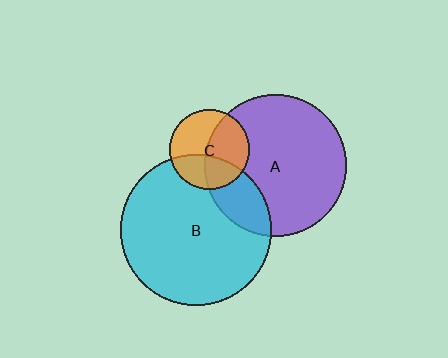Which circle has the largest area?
Circle B (cyan).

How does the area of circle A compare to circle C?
Approximately 3.2 times.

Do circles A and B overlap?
Yes.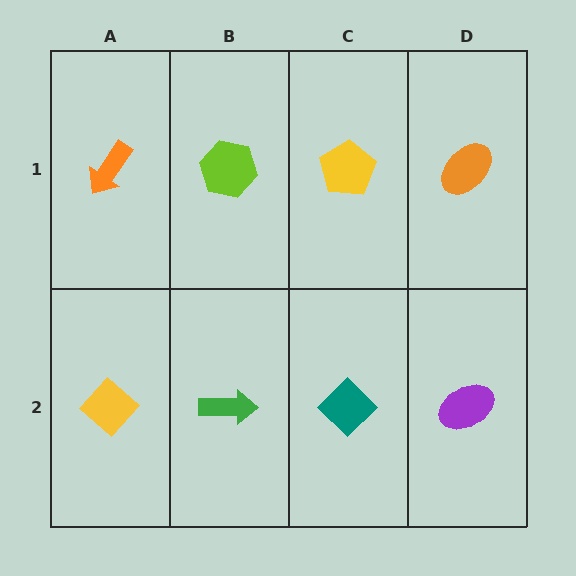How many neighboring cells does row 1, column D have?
2.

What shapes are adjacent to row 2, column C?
A yellow pentagon (row 1, column C), a green arrow (row 2, column B), a purple ellipse (row 2, column D).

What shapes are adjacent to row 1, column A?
A yellow diamond (row 2, column A), a lime hexagon (row 1, column B).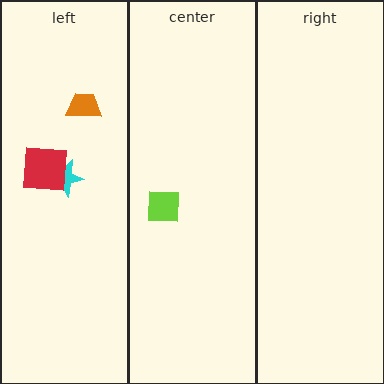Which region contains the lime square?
The center region.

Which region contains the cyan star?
The left region.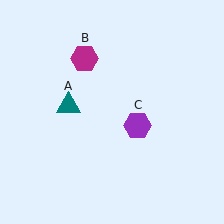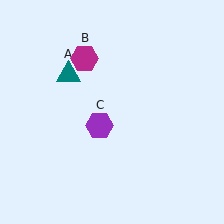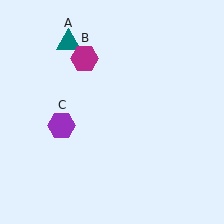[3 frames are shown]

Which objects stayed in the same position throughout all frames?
Magenta hexagon (object B) remained stationary.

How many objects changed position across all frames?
2 objects changed position: teal triangle (object A), purple hexagon (object C).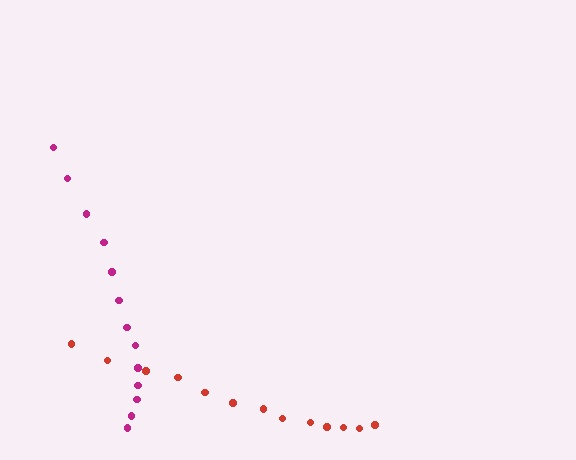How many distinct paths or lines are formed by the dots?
There are 2 distinct paths.